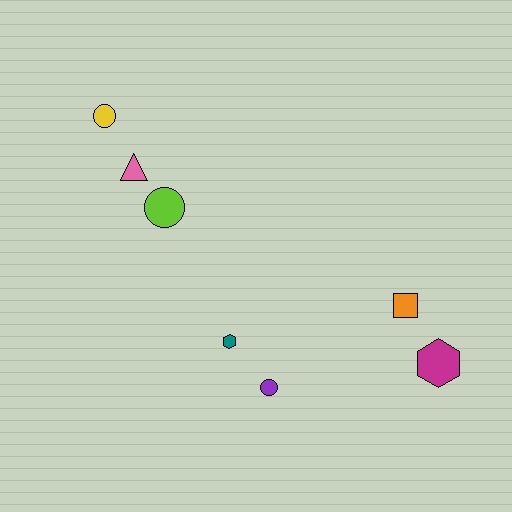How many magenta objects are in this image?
There is 1 magenta object.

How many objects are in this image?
There are 7 objects.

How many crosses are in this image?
There are no crosses.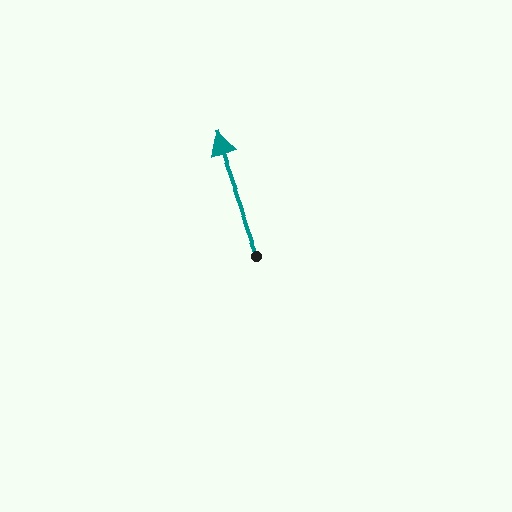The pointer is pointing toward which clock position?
Roughly 11 o'clock.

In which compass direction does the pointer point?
North.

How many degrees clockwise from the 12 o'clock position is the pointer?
Approximately 341 degrees.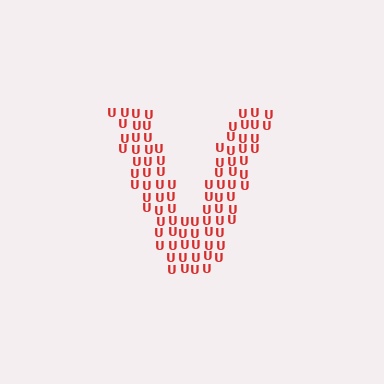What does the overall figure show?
The overall figure shows the letter V.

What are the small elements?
The small elements are letter U's.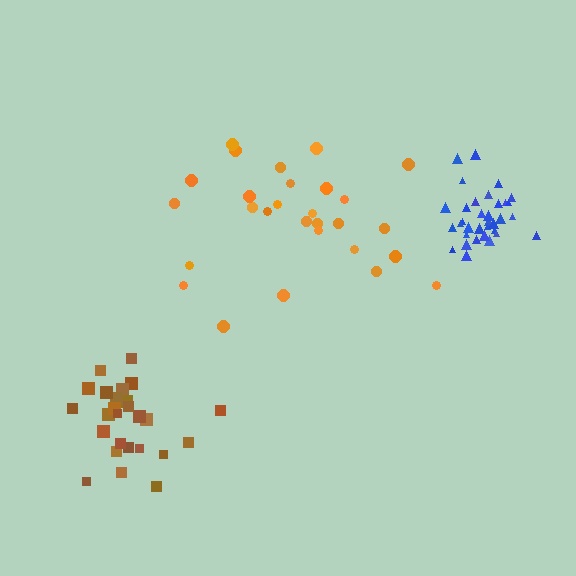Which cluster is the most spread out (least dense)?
Orange.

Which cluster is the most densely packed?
Blue.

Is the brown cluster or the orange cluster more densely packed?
Brown.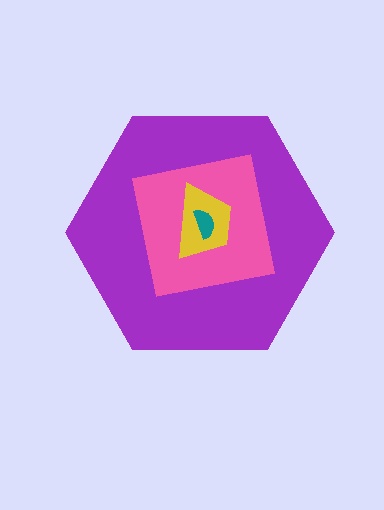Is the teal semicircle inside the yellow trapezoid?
Yes.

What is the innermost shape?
The teal semicircle.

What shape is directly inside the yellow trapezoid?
The teal semicircle.